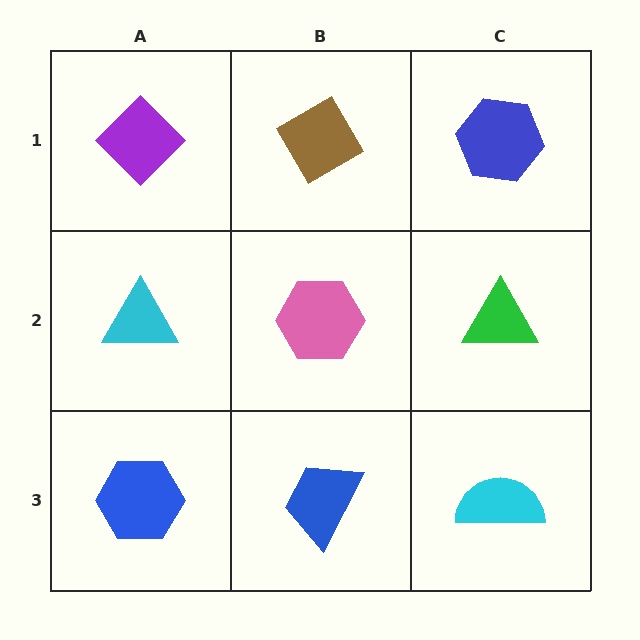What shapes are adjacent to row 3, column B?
A pink hexagon (row 2, column B), a blue hexagon (row 3, column A), a cyan semicircle (row 3, column C).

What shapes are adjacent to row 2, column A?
A purple diamond (row 1, column A), a blue hexagon (row 3, column A), a pink hexagon (row 2, column B).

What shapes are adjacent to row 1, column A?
A cyan triangle (row 2, column A), a brown diamond (row 1, column B).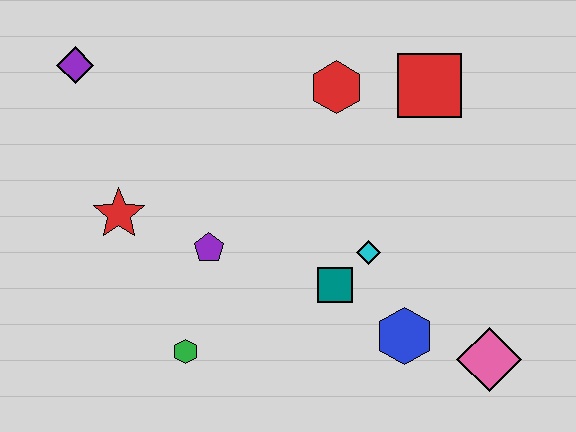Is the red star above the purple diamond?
No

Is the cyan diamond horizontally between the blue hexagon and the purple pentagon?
Yes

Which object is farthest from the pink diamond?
The purple diamond is farthest from the pink diamond.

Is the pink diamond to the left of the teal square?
No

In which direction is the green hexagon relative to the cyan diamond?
The green hexagon is to the left of the cyan diamond.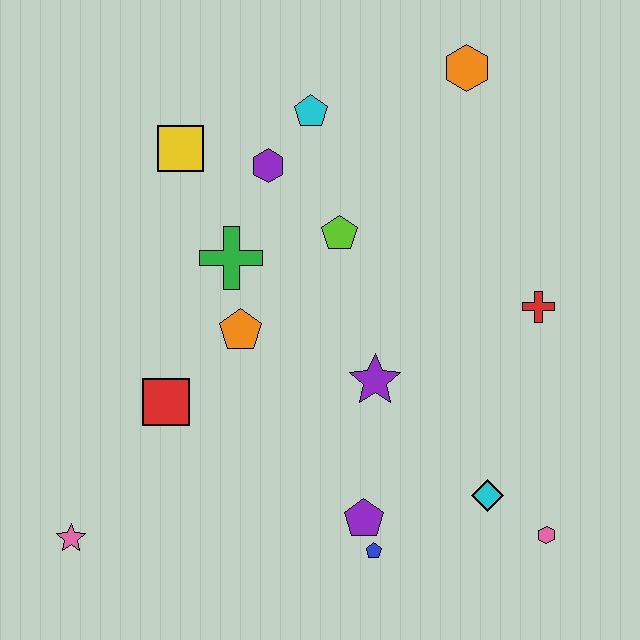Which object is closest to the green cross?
The orange pentagon is closest to the green cross.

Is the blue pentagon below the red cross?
Yes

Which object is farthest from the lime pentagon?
The pink star is farthest from the lime pentagon.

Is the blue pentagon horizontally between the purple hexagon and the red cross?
Yes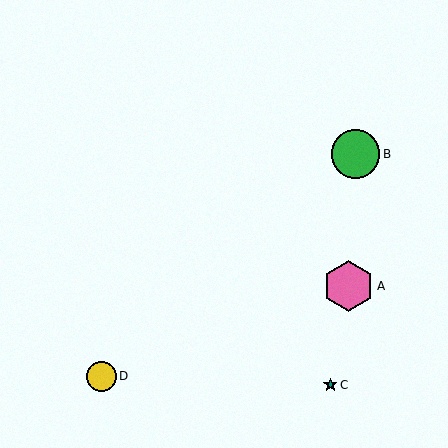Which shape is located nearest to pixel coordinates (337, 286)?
The pink hexagon (labeled A) at (348, 286) is nearest to that location.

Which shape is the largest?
The pink hexagon (labeled A) is the largest.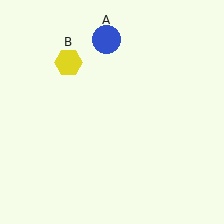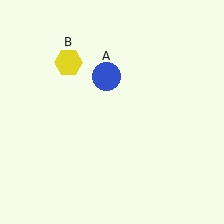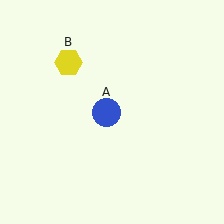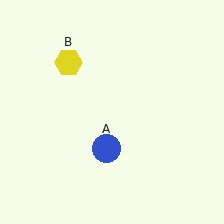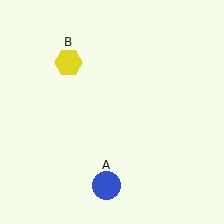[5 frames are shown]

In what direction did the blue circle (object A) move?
The blue circle (object A) moved down.